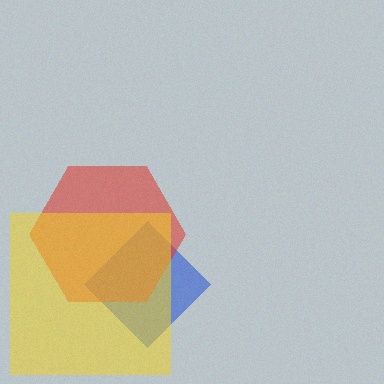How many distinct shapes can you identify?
There are 3 distinct shapes: a blue diamond, a red hexagon, a yellow square.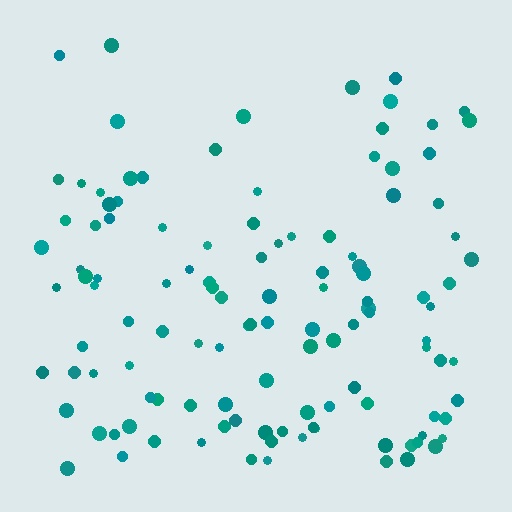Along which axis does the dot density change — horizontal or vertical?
Vertical.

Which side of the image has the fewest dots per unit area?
The top.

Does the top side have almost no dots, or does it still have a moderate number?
Still a moderate number, just noticeably fewer than the bottom.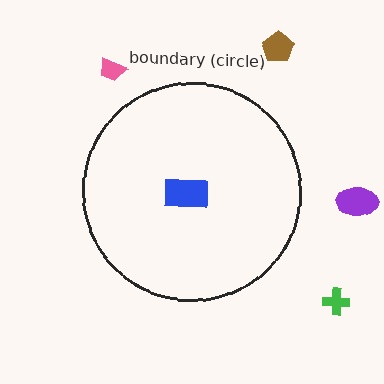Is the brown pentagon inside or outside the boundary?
Outside.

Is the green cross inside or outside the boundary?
Outside.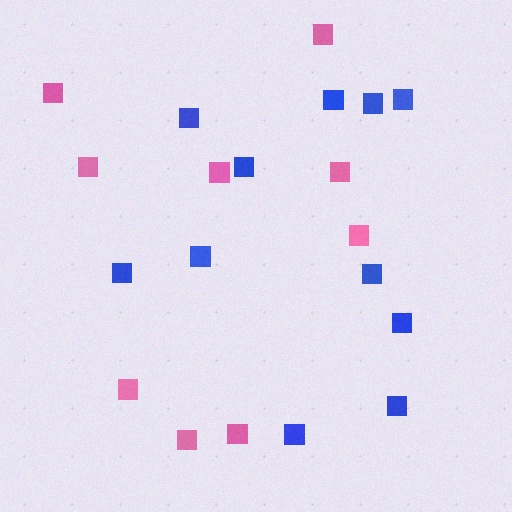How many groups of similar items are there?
There are 2 groups: one group of pink squares (9) and one group of blue squares (11).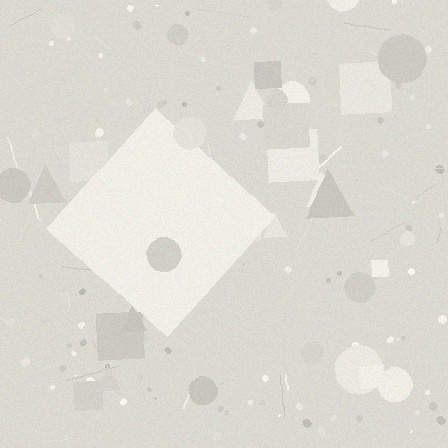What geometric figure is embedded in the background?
A diamond is embedded in the background.